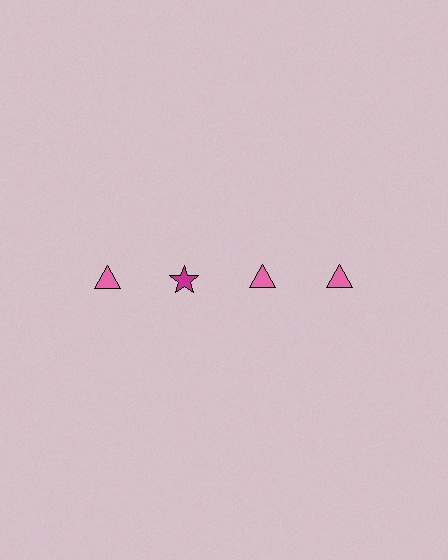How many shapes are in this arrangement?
There are 4 shapes arranged in a grid pattern.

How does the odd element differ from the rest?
It differs in both color (magenta instead of pink) and shape (star instead of triangle).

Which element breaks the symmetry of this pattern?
The magenta star in the top row, second from left column breaks the symmetry. All other shapes are pink triangles.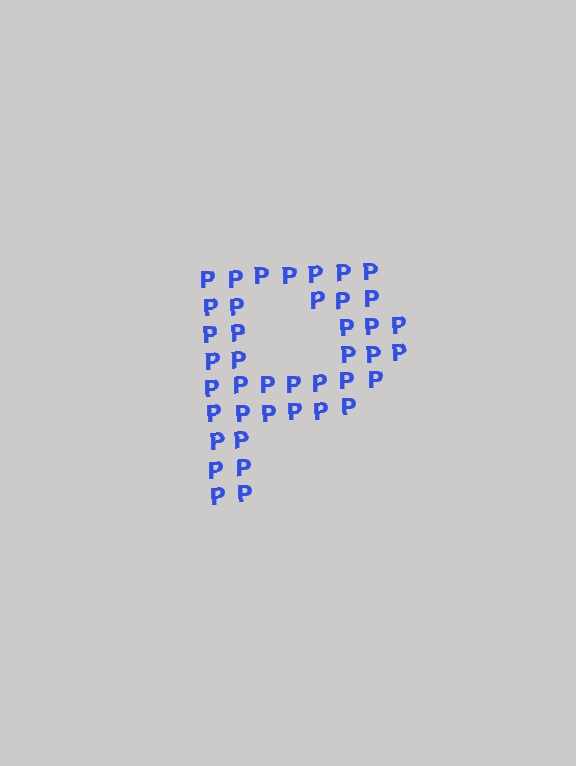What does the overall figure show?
The overall figure shows the letter P.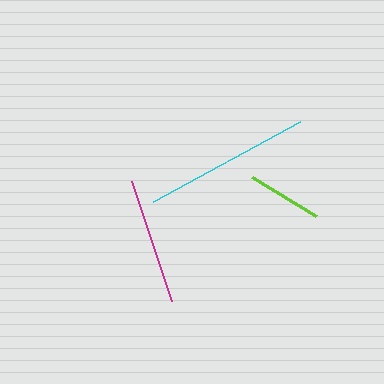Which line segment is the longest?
The cyan line is the longest at approximately 166 pixels.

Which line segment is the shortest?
The lime line is the shortest at approximately 75 pixels.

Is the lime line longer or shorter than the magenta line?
The magenta line is longer than the lime line.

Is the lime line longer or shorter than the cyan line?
The cyan line is longer than the lime line.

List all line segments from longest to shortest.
From longest to shortest: cyan, magenta, lime.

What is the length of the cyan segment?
The cyan segment is approximately 166 pixels long.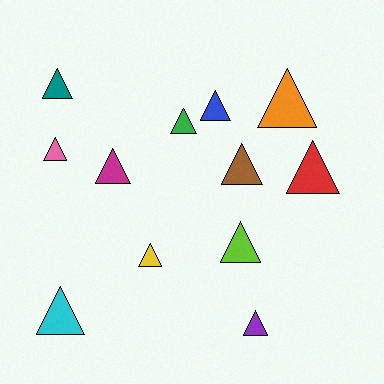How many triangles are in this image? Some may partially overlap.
There are 12 triangles.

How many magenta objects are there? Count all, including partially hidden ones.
There is 1 magenta object.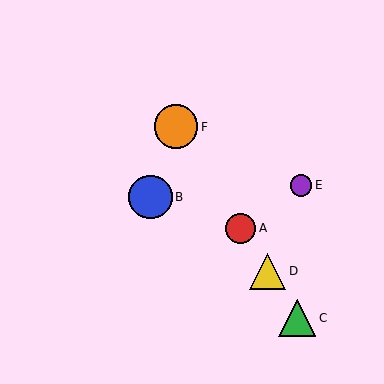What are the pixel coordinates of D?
Object D is at (268, 271).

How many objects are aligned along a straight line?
4 objects (A, C, D, F) are aligned along a straight line.